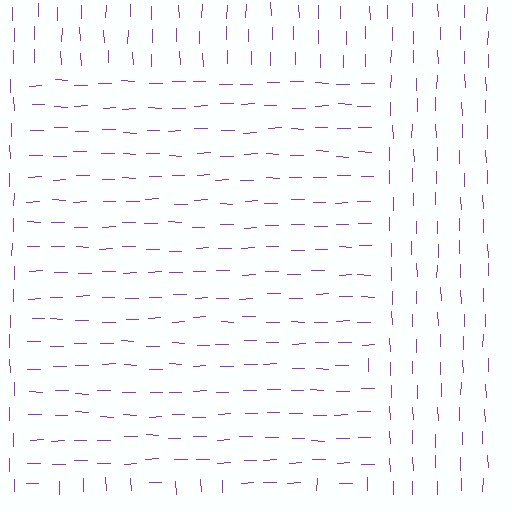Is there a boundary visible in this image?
Yes, there is a texture boundary formed by a change in line orientation.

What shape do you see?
I see a rectangle.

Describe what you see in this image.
The image is filled with small purple line segments. A rectangle region in the image has lines oriented differently from the surrounding lines, creating a visible texture boundary.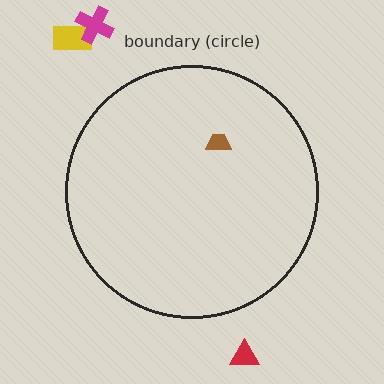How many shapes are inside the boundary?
1 inside, 3 outside.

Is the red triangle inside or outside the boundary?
Outside.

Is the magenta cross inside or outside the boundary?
Outside.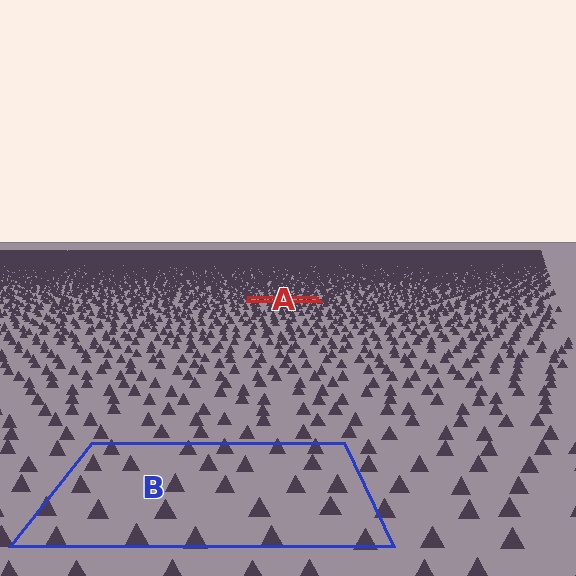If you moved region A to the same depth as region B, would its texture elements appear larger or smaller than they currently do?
They would appear larger. At a closer depth, the same texture elements are projected at a bigger on-screen size.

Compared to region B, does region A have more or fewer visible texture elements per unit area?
Region A has more texture elements per unit area — they are packed more densely because it is farther away.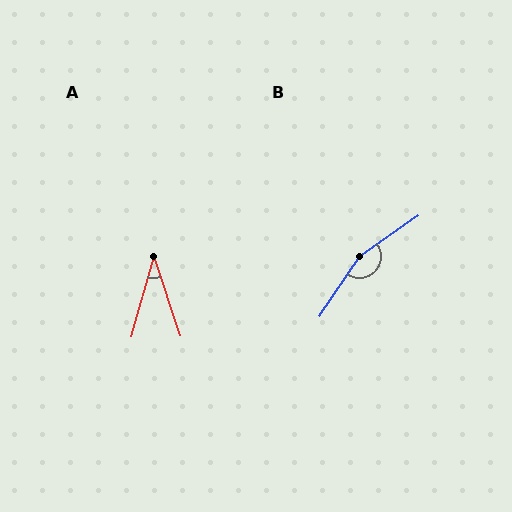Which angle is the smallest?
A, at approximately 34 degrees.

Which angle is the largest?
B, at approximately 158 degrees.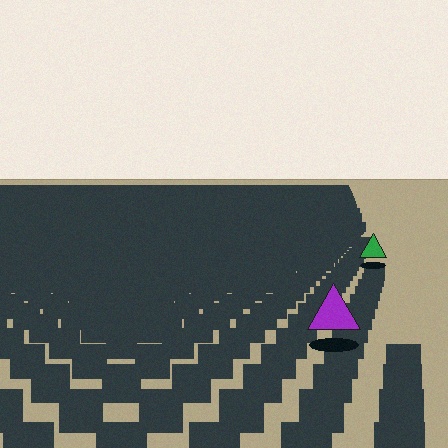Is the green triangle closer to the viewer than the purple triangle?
No. The purple triangle is closer — you can tell from the texture gradient: the ground texture is coarser near it.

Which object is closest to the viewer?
The purple triangle is closest. The texture marks near it are larger and more spread out.